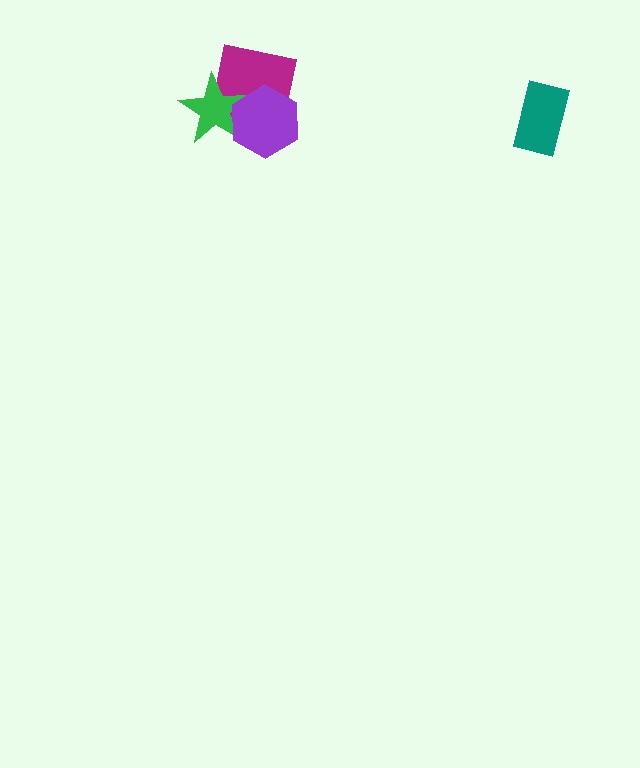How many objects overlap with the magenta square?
2 objects overlap with the magenta square.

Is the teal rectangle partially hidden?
No, no other shape covers it.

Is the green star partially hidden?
Yes, it is partially covered by another shape.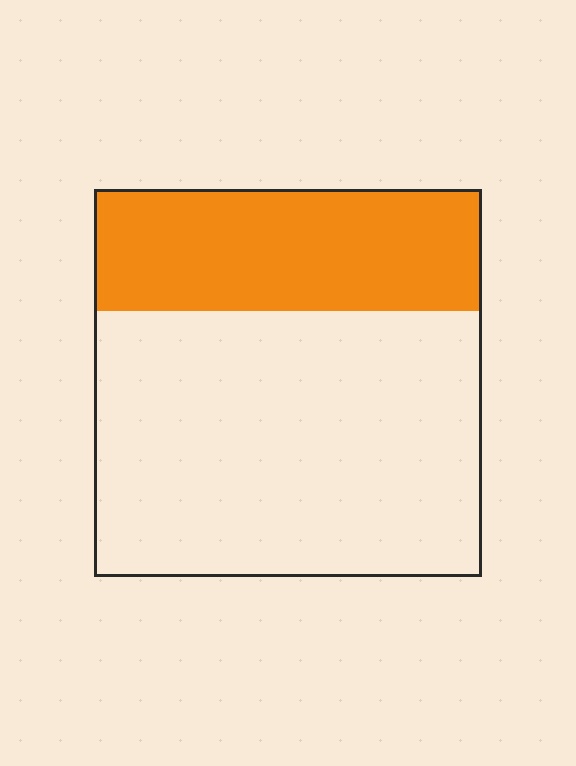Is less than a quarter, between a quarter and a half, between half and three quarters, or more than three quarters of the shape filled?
Between a quarter and a half.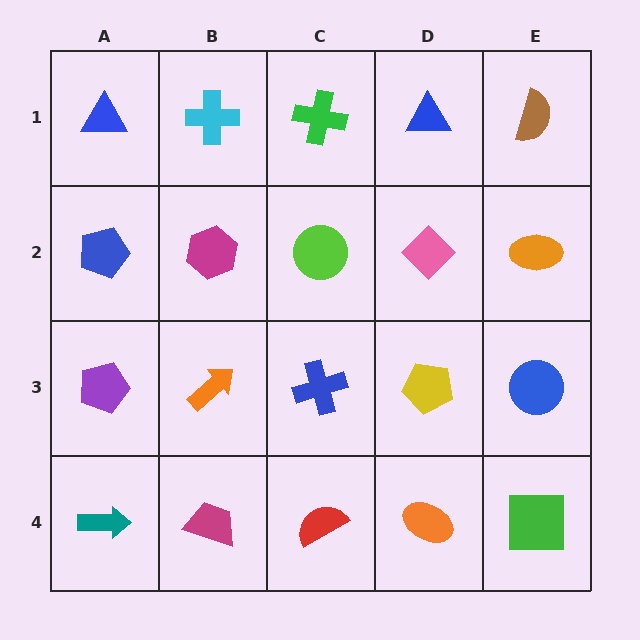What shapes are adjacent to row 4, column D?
A yellow pentagon (row 3, column D), a red semicircle (row 4, column C), a green square (row 4, column E).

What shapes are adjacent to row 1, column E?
An orange ellipse (row 2, column E), a blue triangle (row 1, column D).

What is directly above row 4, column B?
An orange arrow.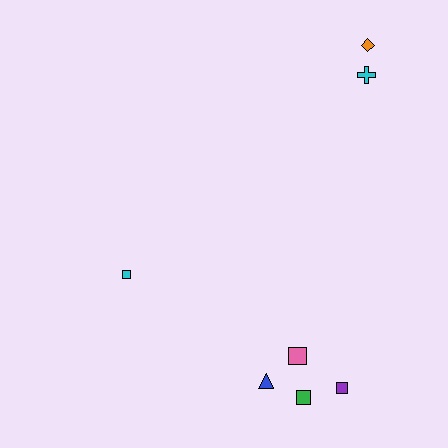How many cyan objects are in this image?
There are 2 cyan objects.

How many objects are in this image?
There are 7 objects.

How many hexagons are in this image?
There are no hexagons.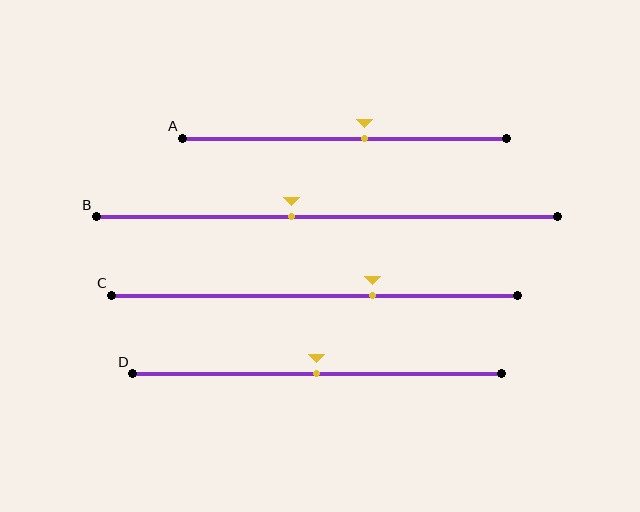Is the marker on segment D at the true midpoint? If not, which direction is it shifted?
Yes, the marker on segment D is at the true midpoint.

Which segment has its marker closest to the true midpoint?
Segment D has its marker closest to the true midpoint.